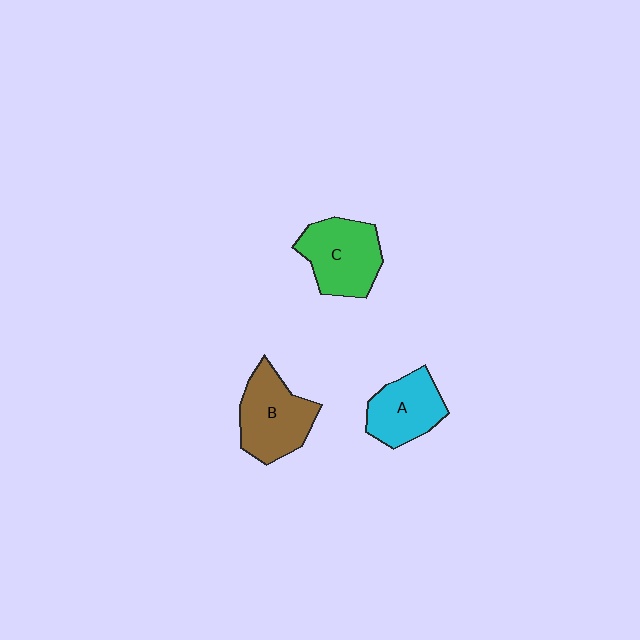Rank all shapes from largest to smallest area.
From largest to smallest: B (brown), C (green), A (cyan).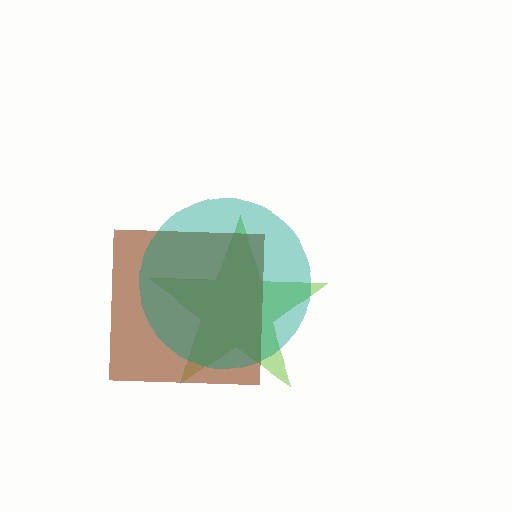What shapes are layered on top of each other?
The layered shapes are: a lime star, a brown square, a teal circle.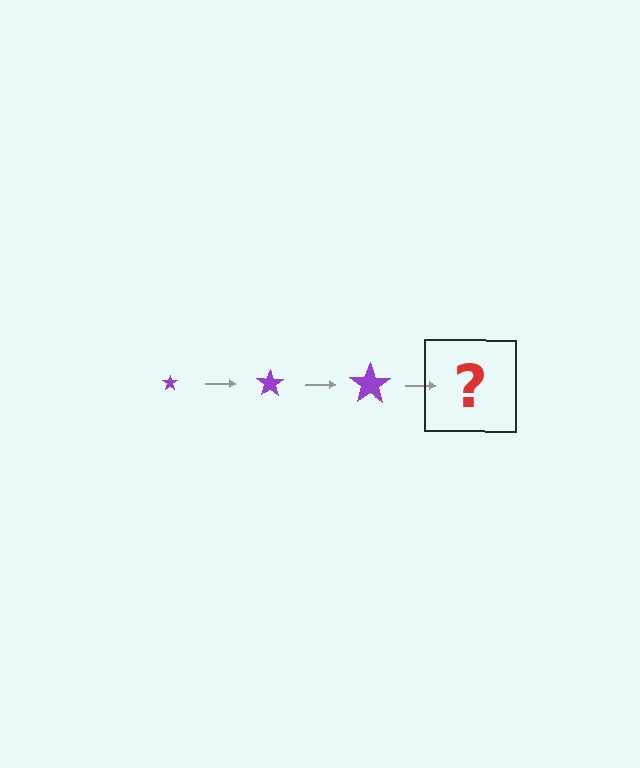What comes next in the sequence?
The next element should be a purple star, larger than the previous one.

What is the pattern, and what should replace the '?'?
The pattern is that the star gets progressively larger each step. The '?' should be a purple star, larger than the previous one.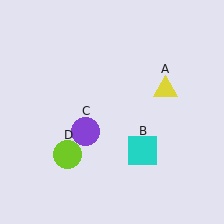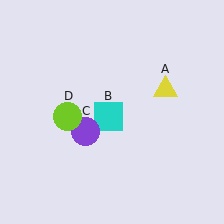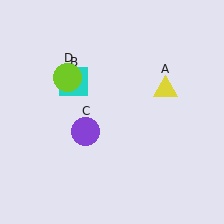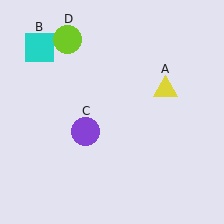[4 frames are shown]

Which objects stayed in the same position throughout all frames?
Yellow triangle (object A) and purple circle (object C) remained stationary.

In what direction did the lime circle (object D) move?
The lime circle (object D) moved up.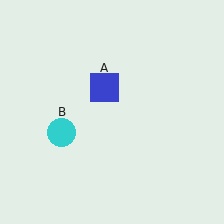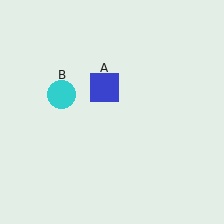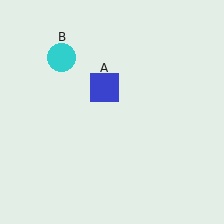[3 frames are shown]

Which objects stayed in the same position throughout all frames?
Blue square (object A) remained stationary.